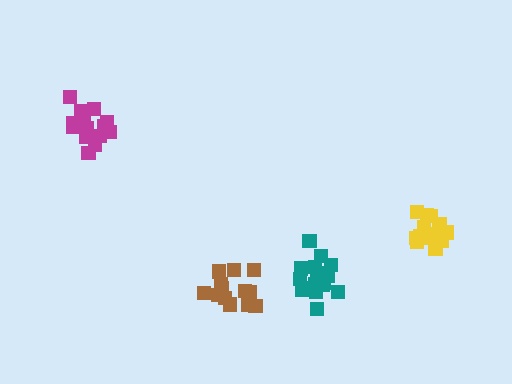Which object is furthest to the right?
The yellow cluster is rightmost.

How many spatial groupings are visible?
There are 4 spatial groupings.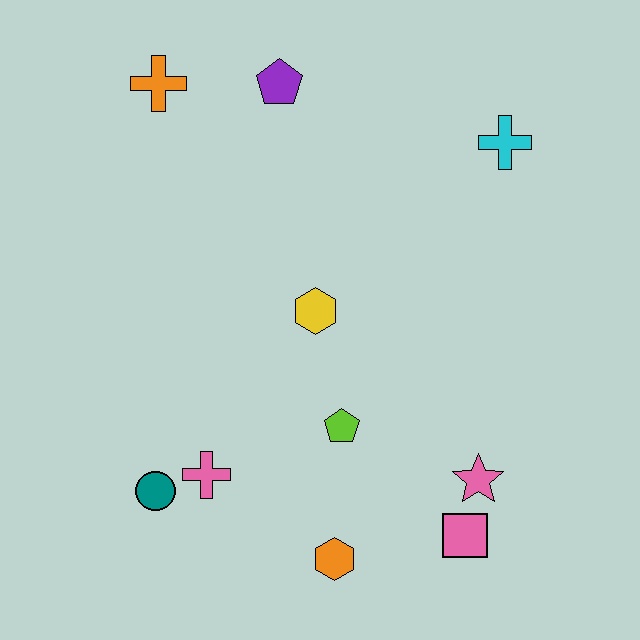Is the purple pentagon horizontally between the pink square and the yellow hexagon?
No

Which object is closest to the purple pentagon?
The orange cross is closest to the purple pentagon.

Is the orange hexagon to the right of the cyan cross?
No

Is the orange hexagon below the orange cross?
Yes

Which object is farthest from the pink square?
The orange cross is farthest from the pink square.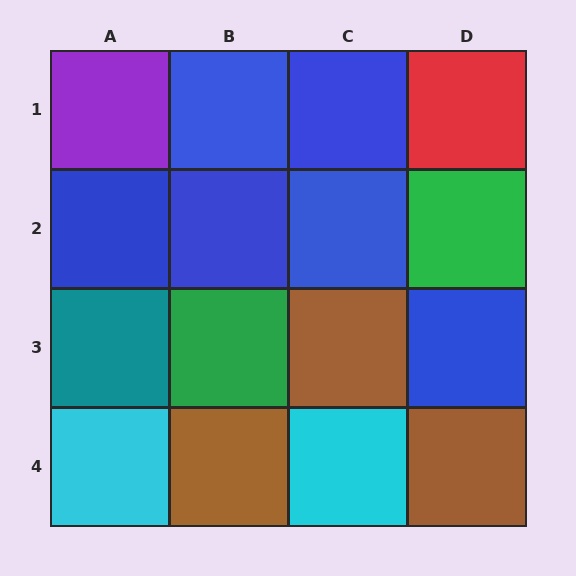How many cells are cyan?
2 cells are cyan.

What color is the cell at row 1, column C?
Blue.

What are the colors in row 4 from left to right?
Cyan, brown, cyan, brown.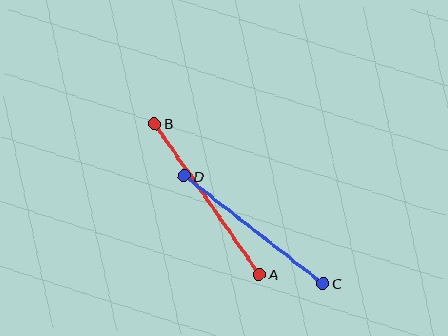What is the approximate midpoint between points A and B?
The midpoint is at approximately (207, 199) pixels.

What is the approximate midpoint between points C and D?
The midpoint is at approximately (254, 230) pixels.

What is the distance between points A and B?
The distance is approximately 183 pixels.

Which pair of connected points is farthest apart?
Points A and B are farthest apart.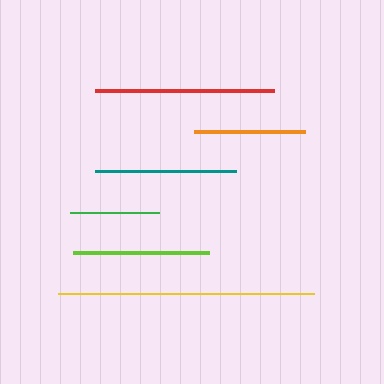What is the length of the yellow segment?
The yellow segment is approximately 256 pixels long.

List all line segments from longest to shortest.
From longest to shortest: yellow, red, teal, lime, orange, green.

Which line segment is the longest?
The yellow line is the longest at approximately 256 pixels.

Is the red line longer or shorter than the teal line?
The red line is longer than the teal line.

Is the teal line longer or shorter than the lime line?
The teal line is longer than the lime line.